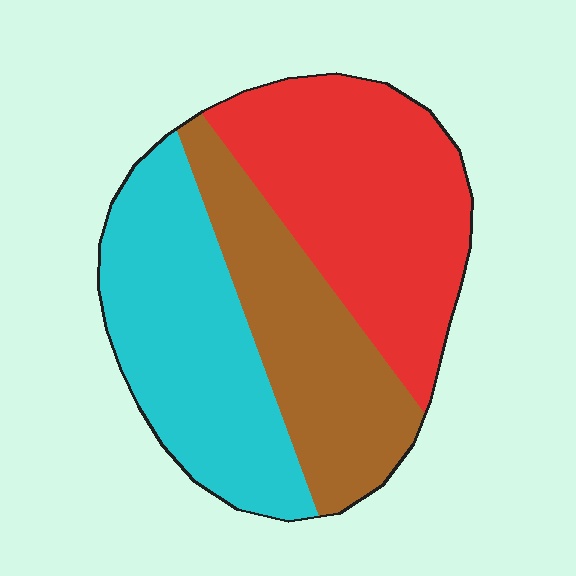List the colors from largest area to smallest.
From largest to smallest: red, cyan, brown.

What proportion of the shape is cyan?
Cyan takes up between a third and a half of the shape.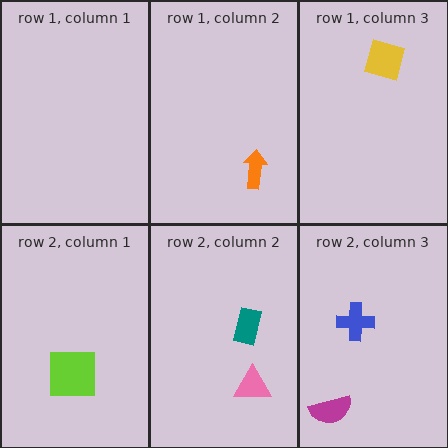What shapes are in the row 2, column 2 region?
The teal rectangle, the pink triangle.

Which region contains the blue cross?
The row 2, column 3 region.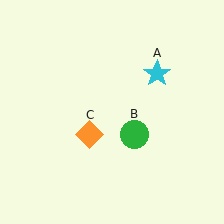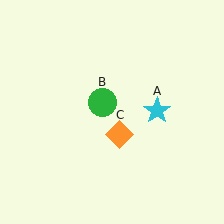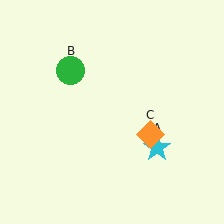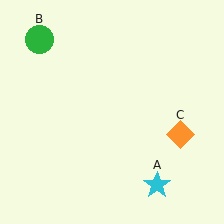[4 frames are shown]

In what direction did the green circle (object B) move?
The green circle (object B) moved up and to the left.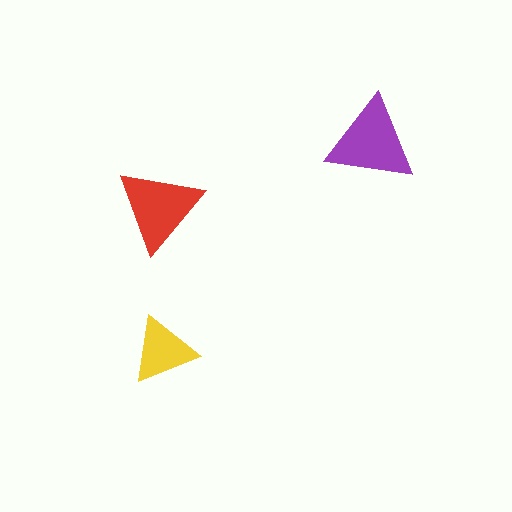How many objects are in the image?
There are 3 objects in the image.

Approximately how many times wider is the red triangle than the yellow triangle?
About 1.5 times wider.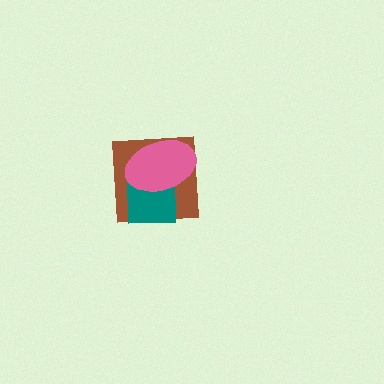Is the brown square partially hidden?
Yes, it is partially covered by another shape.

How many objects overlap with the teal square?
2 objects overlap with the teal square.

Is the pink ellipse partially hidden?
No, no other shape covers it.